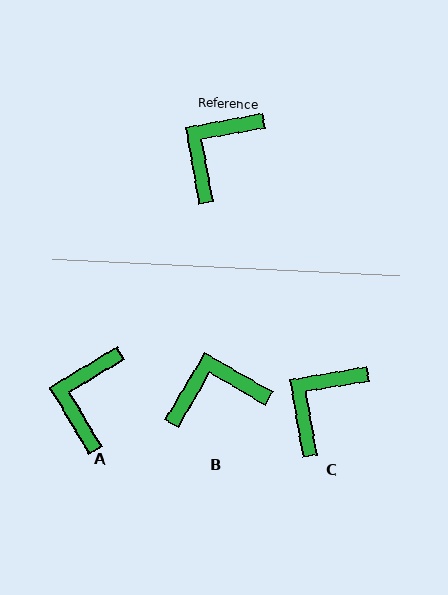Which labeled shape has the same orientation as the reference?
C.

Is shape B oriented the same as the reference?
No, it is off by about 40 degrees.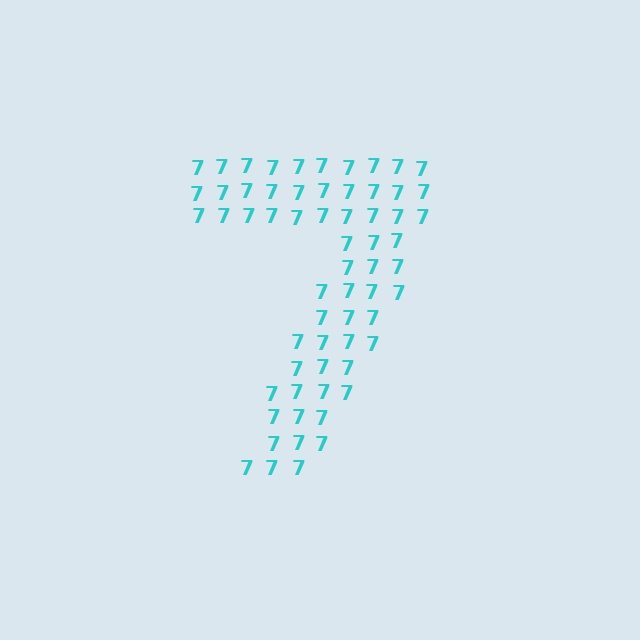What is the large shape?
The large shape is the digit 7.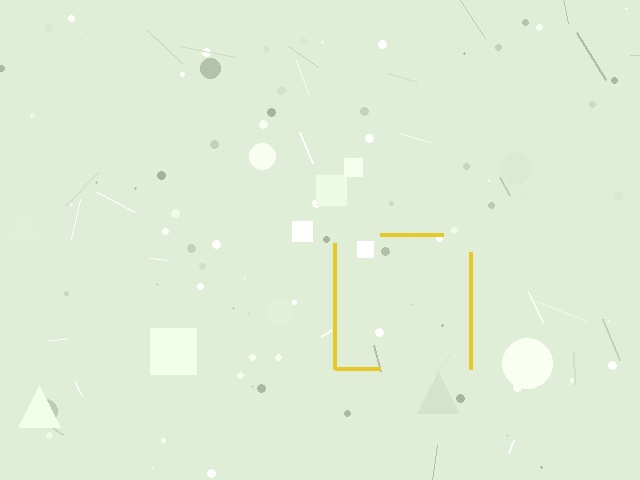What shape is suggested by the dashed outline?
The dashed outline suggests a square.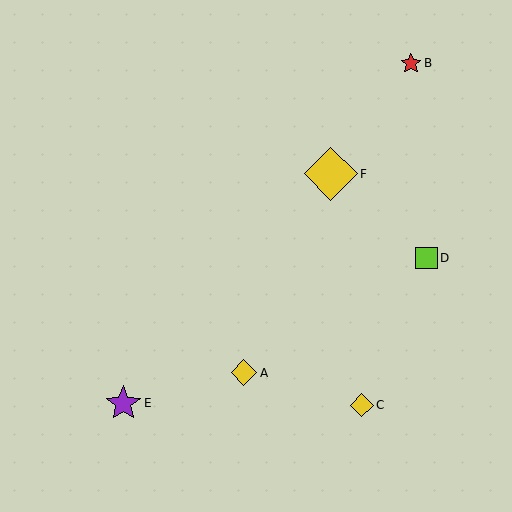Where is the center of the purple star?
The center of the purple star is at (123, 403).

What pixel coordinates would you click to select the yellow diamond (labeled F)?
Click at (331, 174) to select the yellow diamond F.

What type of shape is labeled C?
Shape C is a yellow diamond.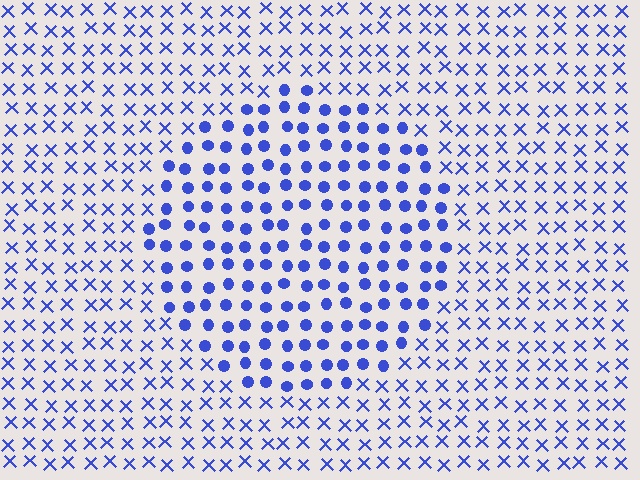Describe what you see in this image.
The image is filled with small blue elements arranged in a uniform grid. A circle-shaped region contains circles, while the surrounding area contains X marks. The boundary is defined purely by the change in element shape.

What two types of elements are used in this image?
The image uses circles inside the circle region and X marks outside it.